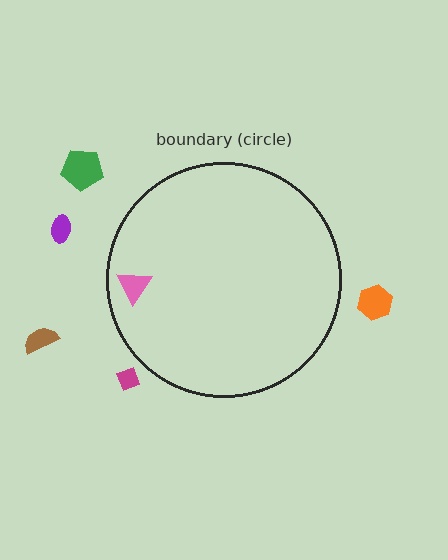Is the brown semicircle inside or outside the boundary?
Outside.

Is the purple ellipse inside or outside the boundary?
Outside.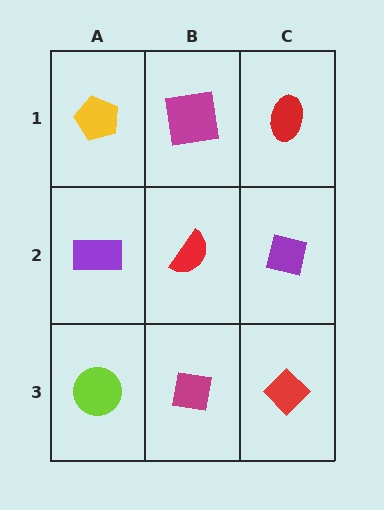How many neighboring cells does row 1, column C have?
2.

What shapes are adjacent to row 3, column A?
A purple rectangle (row 2, column A), a magenta square (row 3, column B).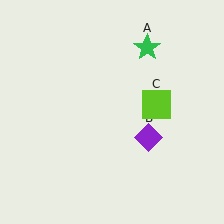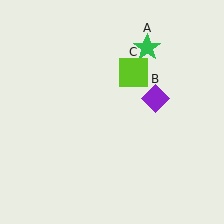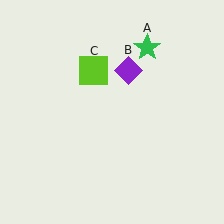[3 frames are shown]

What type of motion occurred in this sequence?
The purple diamond (object B), lime square (object C) rotated counterclockwise around the center of the scene.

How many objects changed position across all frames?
2 objects changed position: purple diamond (object B), lime square (object C).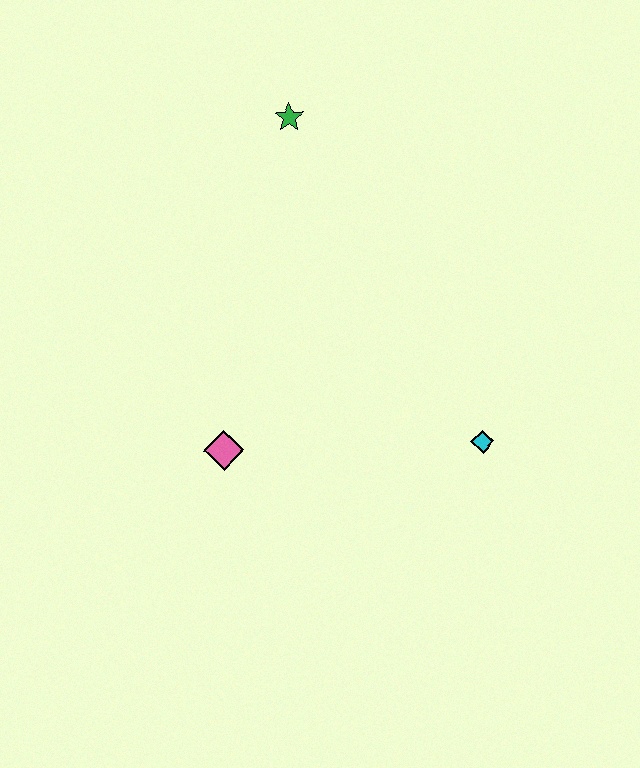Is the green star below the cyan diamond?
No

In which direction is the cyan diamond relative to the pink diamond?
The cyan diamond is to the right of the pink diamond.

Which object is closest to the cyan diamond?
The pink diamond is closest to the cyan diamond.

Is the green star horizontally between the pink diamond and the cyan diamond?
Yes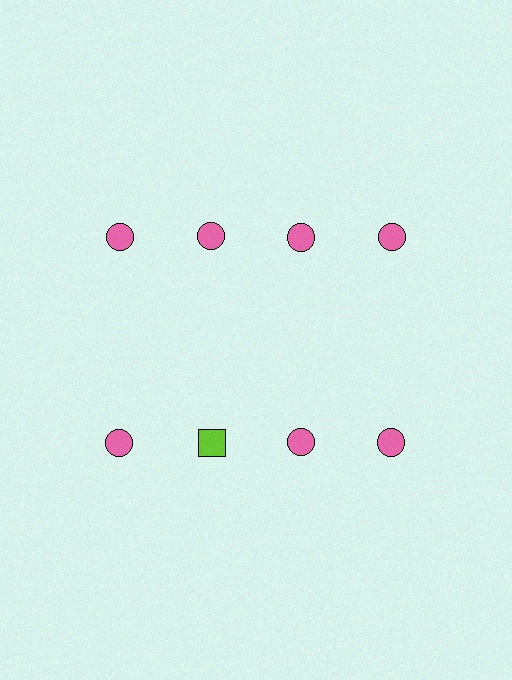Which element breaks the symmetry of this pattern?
The lime square in the second row, second from left column breaks the symmetry. All other shapes are pink circles.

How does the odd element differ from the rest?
It differs in both color (lime instead of pink) and shape (square instead of circle).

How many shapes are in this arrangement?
There are 8 shapes arranged in a grid pattern.